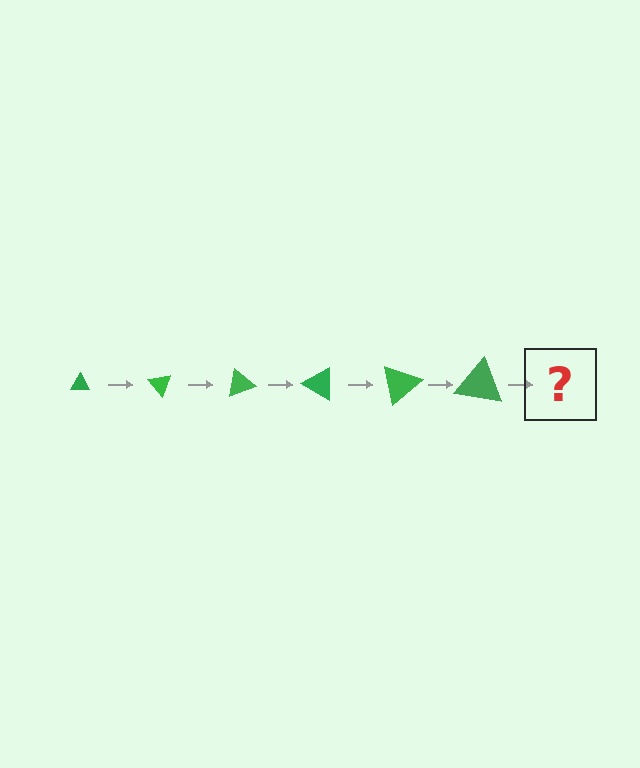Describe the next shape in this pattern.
It should be a triangle, larger than the previous one and rotated 300 degrees from the start.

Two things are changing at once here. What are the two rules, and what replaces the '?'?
The two rules are that the triangle grows larger each step and it rotates 50 degrees each step. The '?' should be a triangle, larger than the previous one and rotated 300 degrees from the start.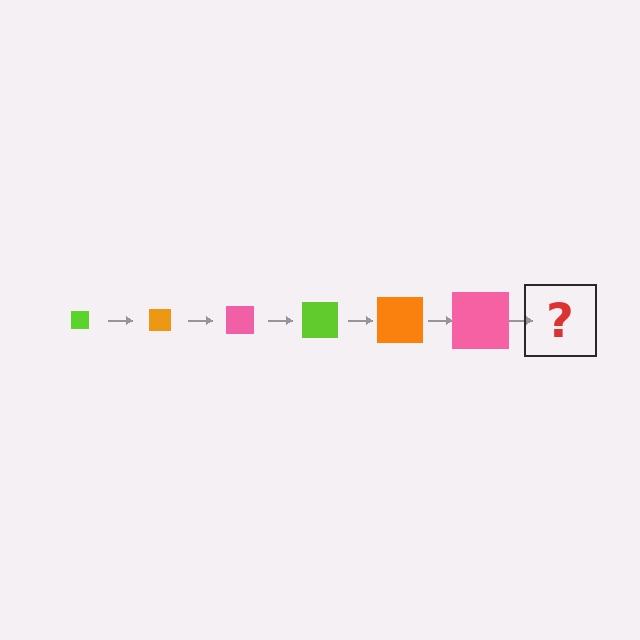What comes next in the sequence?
The next element should be a lime square, larger than the previous one.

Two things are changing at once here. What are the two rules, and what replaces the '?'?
The two rules are that the square grows larger each step and the color cycles through lime, orange, and pink. The '?' should be a lime square, larger than the previous one.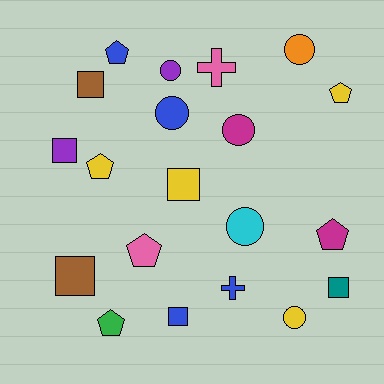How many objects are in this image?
There are 20 objects.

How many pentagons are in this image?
There are 6 pentagons.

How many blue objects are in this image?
There are 4 blue objects.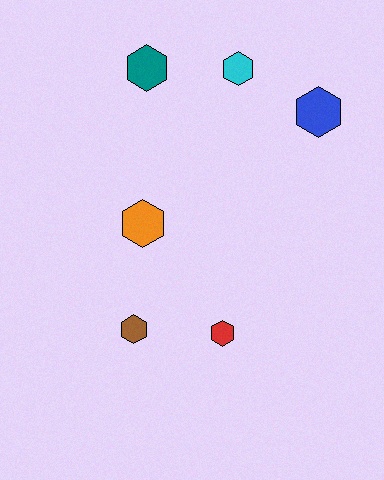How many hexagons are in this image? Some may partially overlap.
There are 6 hexagons.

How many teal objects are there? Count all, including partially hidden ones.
There is 1 teal object.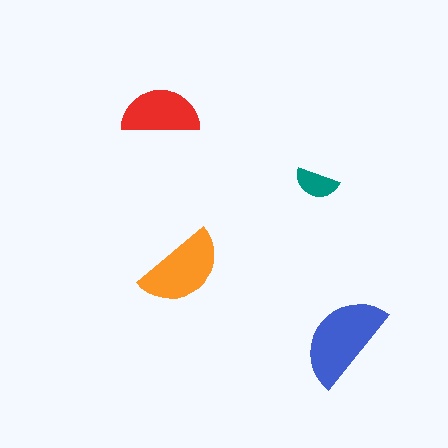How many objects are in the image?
There are 4 objects in the image.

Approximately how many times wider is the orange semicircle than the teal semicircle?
About 2 times wider.